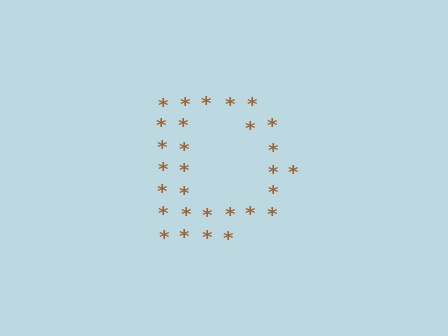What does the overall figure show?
The overall figure shows the letter D.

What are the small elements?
The small elements are asterisks.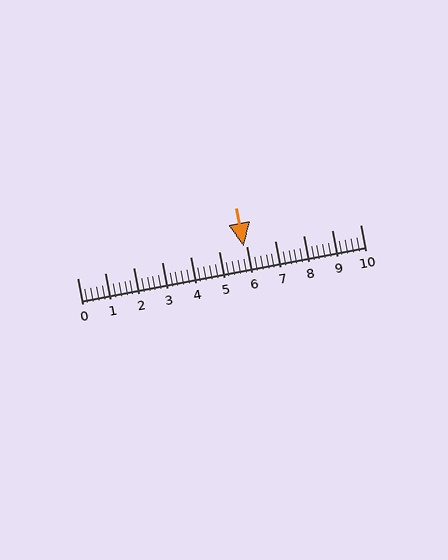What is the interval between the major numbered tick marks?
The major tick marks are spaced 1 units apart.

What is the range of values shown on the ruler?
The ruler shows values from 0 to 10.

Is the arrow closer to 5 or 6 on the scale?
The arrow is closer to 6.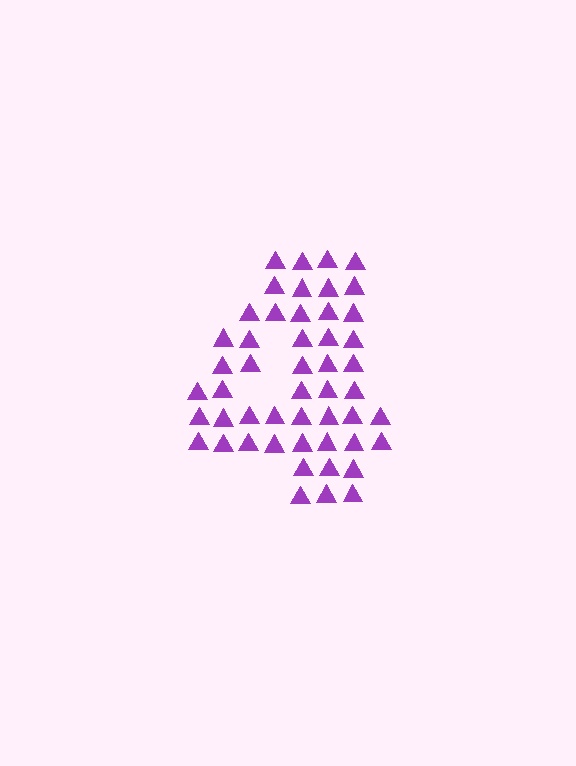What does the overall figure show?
The overall figure shows the digit 4.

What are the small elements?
The small elements are triangles.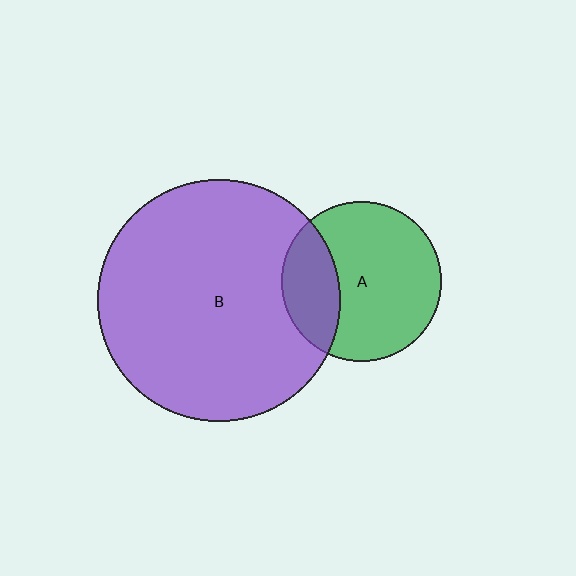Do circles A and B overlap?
Yes.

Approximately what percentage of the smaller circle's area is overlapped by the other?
Approximately 25%.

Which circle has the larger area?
Circle B (purple).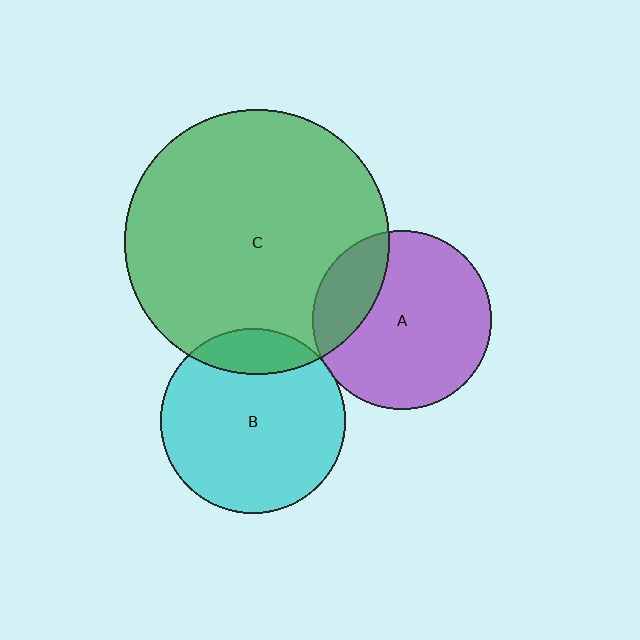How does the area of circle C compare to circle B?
Approximately 2.1 times.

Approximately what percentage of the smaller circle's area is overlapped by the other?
Approximately 15%.